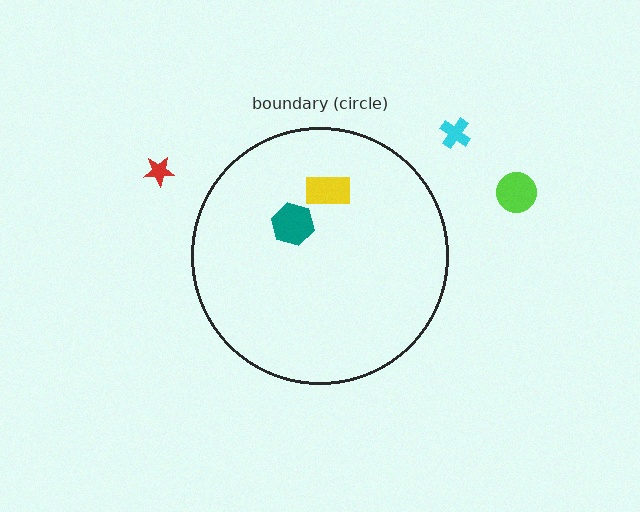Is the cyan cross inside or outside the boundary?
Outside.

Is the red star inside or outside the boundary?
Outside.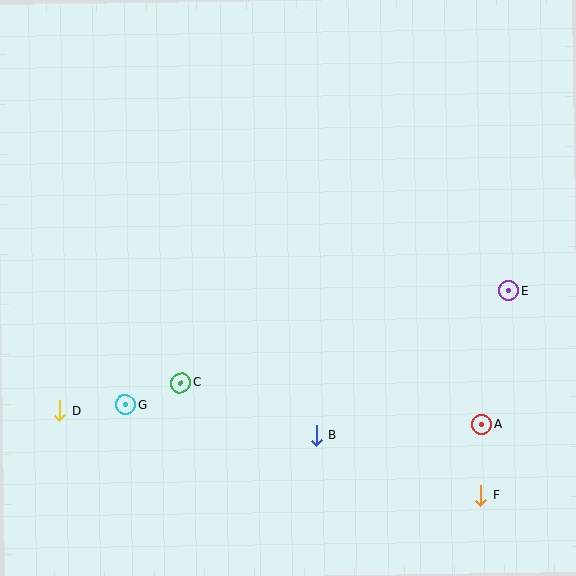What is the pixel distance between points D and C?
The distance between D and C is 125 pixels.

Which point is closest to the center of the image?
Point C at (181, 383) is closest to the center.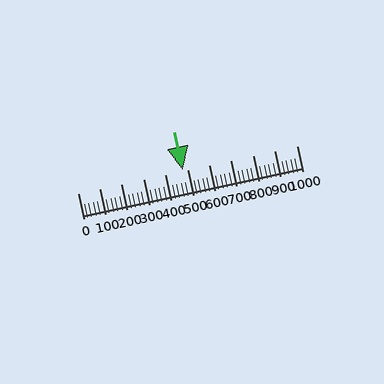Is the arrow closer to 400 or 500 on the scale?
The arrow is closer to 500.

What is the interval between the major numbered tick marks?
The major tick marks are spaced 100 units apart.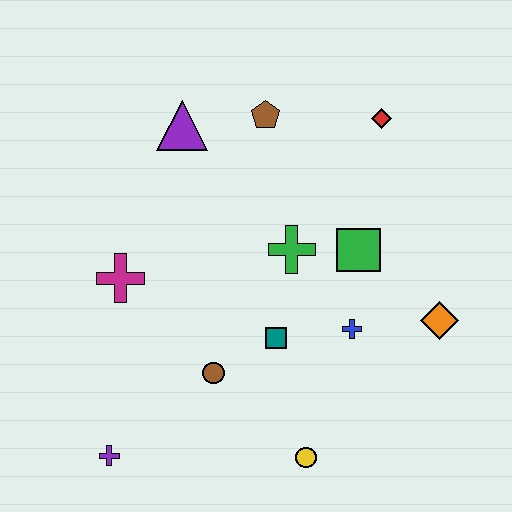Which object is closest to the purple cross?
The brown circle is closest to the purple cross.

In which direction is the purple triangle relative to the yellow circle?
The purple triangle is above the yellow circle.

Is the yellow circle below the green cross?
Yes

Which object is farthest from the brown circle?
The red diamond is farthest from the brown circle.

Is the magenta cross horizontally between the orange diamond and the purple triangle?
No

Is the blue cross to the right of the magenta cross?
Yes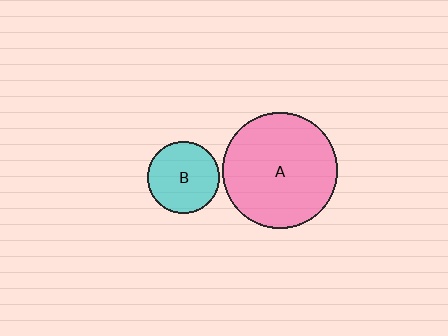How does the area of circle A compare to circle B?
Approximately 2.5 times.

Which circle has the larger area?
Circle A (pink).